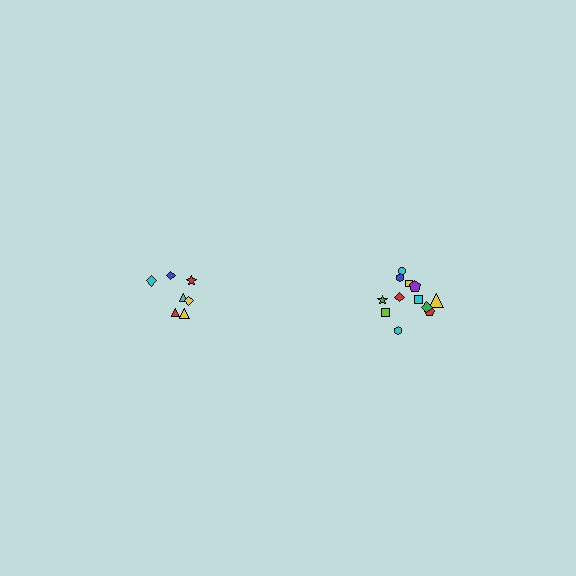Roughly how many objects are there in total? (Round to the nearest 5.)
Roughly 20 objects in total.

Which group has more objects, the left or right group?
The right group.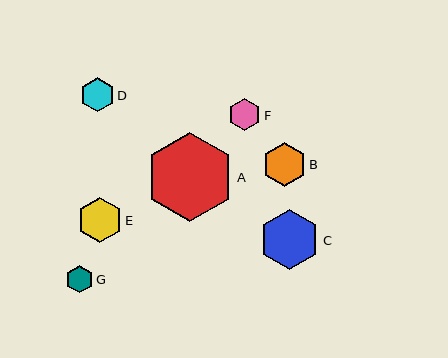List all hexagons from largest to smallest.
From largest to smallest: A, C, E, B, D, F, G.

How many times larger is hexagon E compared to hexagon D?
Hexagon E is approximately 1.3 times the size of hexagon D.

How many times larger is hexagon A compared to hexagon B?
Hexagon A is approximately 2.0 times the size of hexagon B.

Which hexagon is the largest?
Hexagon A is the largest with a size of approximately 89 pixels.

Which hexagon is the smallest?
Hexagon G is the smallest with a size of approximately 27 pixels.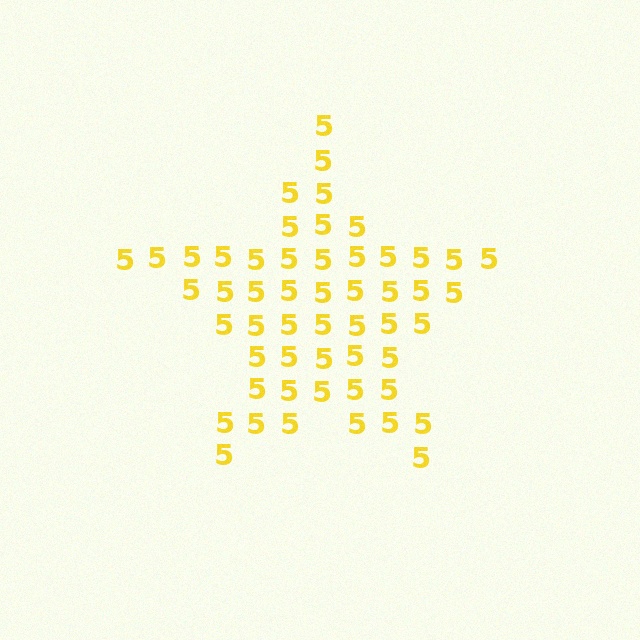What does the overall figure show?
The overall figure shows a star.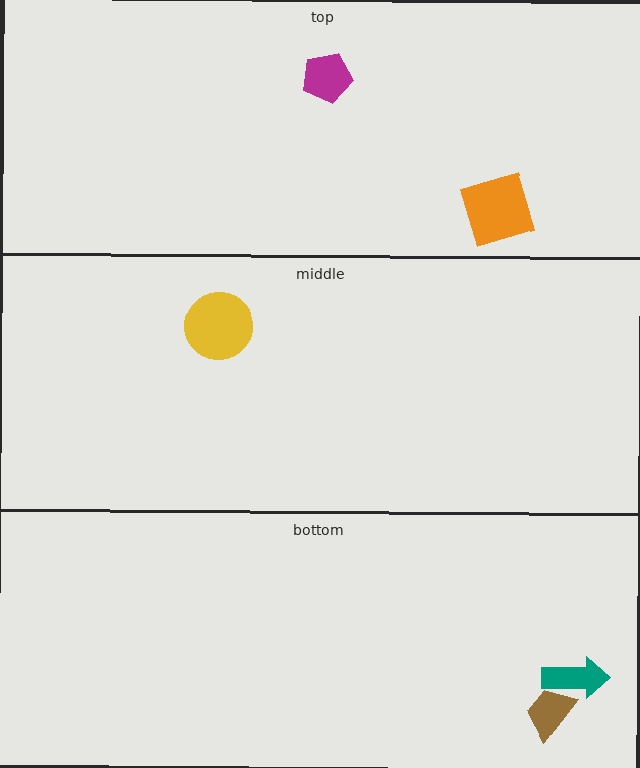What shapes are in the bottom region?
The teal arrow, the brown trapezoid.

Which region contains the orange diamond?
The top region.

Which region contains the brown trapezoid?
The bottom region.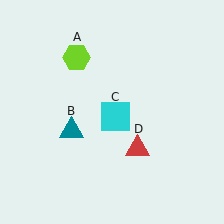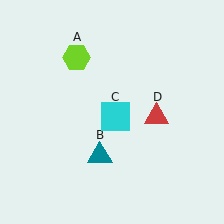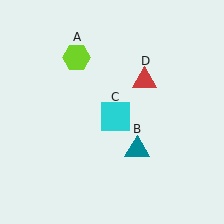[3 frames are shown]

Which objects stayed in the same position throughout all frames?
Lime hexagon (object A) and cyan square (object C) remained stationary.